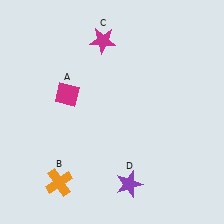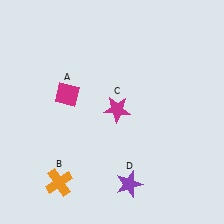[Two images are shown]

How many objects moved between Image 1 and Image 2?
1 object moved between the two images.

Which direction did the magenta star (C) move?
The magenta star (C) moved down.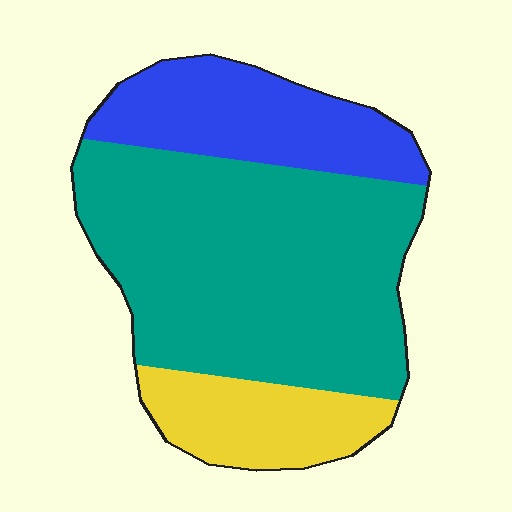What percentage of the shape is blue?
Blue covers around 25% of the shape.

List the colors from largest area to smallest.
From largest to smallest: teal, blue, yellow.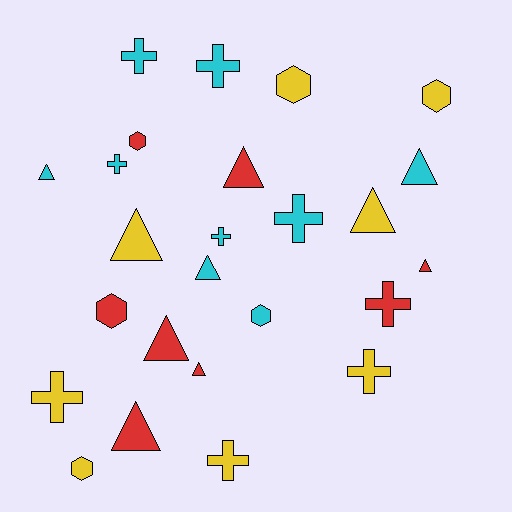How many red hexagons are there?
There are 2 red hexagons.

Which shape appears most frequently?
Triangle, with 10 objects.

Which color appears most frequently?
Cyan, with 9 objects.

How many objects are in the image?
There are 25 objects.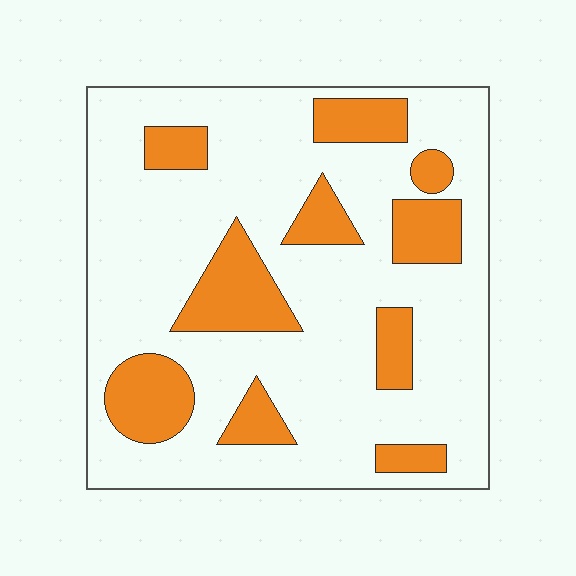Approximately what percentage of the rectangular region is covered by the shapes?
Approximately 25%.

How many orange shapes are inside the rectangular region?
10.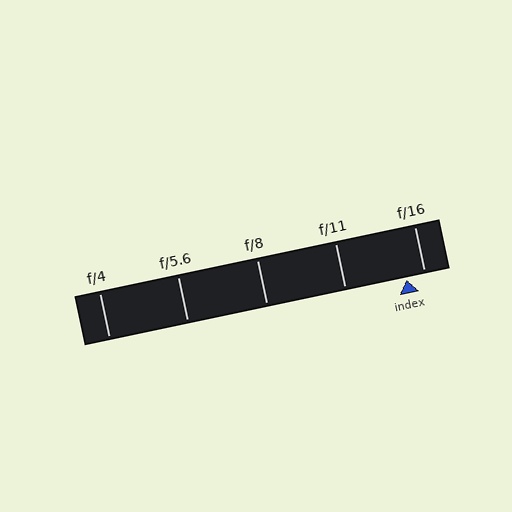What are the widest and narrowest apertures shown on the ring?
The widest aperture shown is f/4 and the narrowest is f/16.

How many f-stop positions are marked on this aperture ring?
There are 5 f-stop positions marked.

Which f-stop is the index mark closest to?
The index mark is closest to f/16.